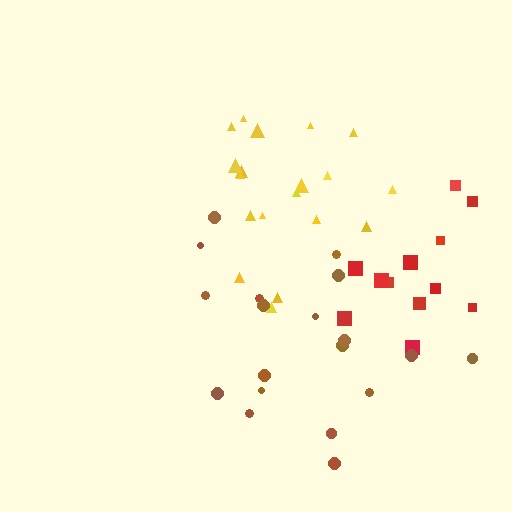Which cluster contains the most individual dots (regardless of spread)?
Yellow (19).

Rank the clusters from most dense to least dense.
yellow, brown, red.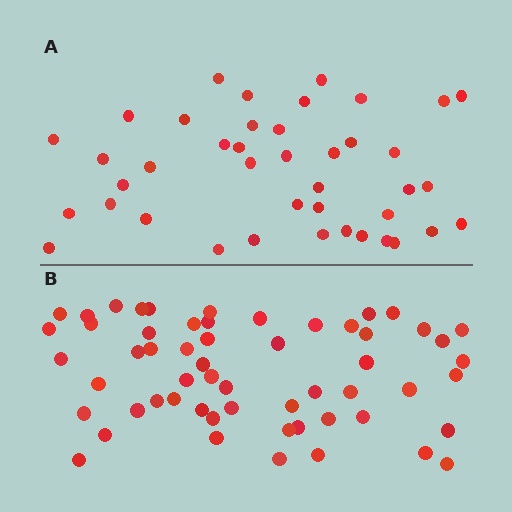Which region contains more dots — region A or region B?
Region B (the bottom region) has more dots.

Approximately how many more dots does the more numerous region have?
Region B has approximately 15 more dots than region A.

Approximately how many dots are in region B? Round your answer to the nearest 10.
About 60 dots. (The exact count is 57, which rounds to 60.)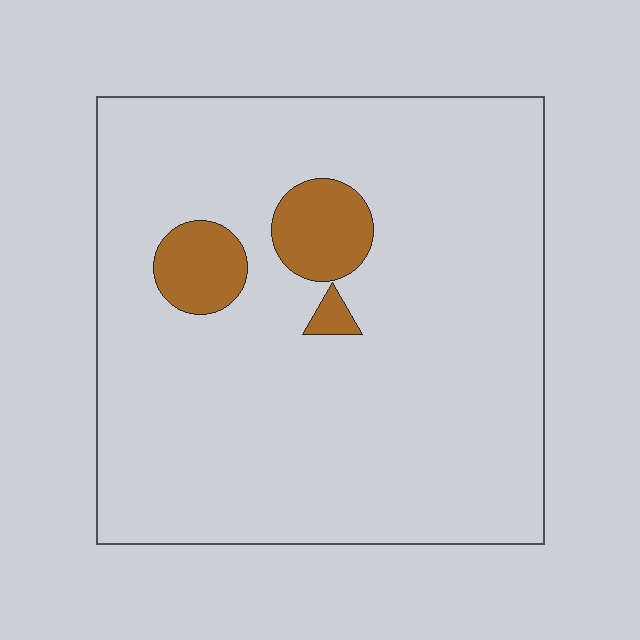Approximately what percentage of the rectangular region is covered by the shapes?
Approximately 10%.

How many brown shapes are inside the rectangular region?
3.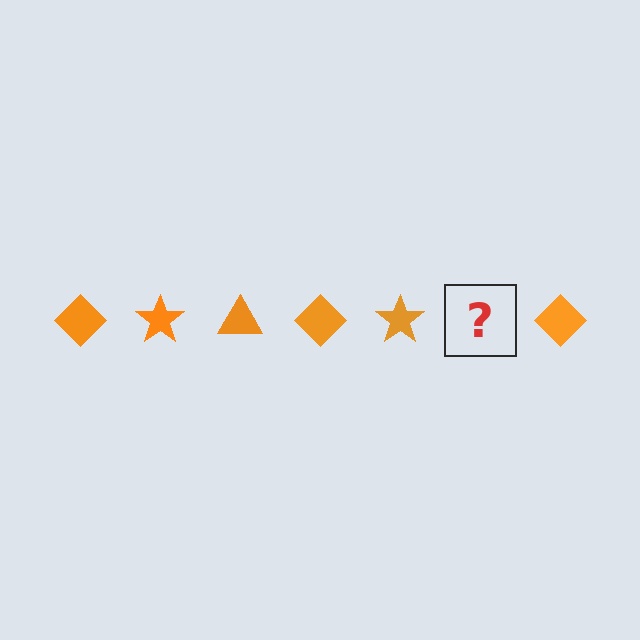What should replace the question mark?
The question mark should be replaced with an orange triangle.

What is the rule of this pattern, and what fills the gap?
The rule is that the pattern cycles through diamond, star, triangle shapes in orange. The gap should be filled with an orange triangle.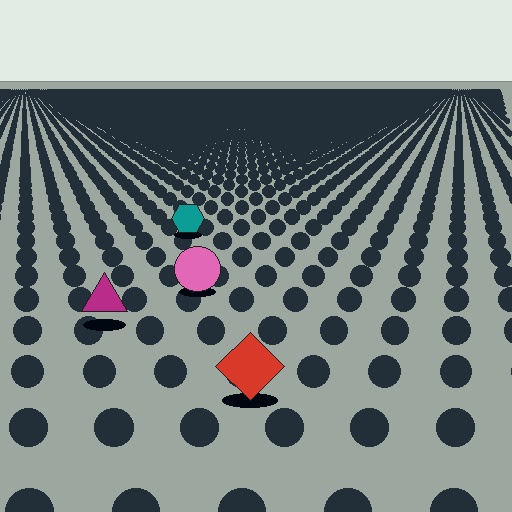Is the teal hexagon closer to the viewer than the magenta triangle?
No. The magenta triangle is closer — you can tell from the texture gradient: the ground texture is coarser near it.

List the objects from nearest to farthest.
From nearest to farthest: the red diamond, the magenta triangle, the pink circle, the teal hexagon.